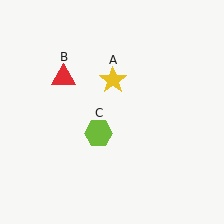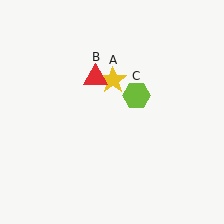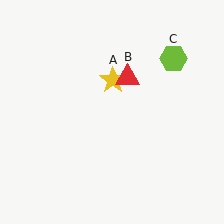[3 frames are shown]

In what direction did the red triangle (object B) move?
The red triangle (object B) moved right.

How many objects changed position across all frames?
2 objects changed position: red triangle (object B), lime hexagon (object C).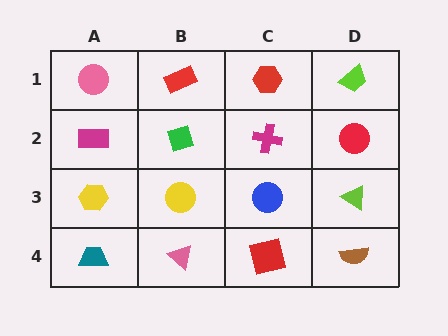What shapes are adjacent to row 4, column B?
A yellow circle (row 3, column B), a teal trapezoid (row 4, column A), a red square (row 4, column C).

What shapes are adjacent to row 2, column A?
A pink circle (row 1, column A), a yellow hexagon (row 3, column A), a green diamond (row 2, column B).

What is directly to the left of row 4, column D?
A red square.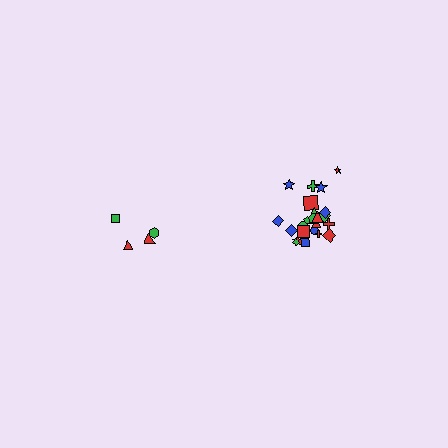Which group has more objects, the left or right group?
The right group.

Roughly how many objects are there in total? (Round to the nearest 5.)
Roughly 30 objects in total.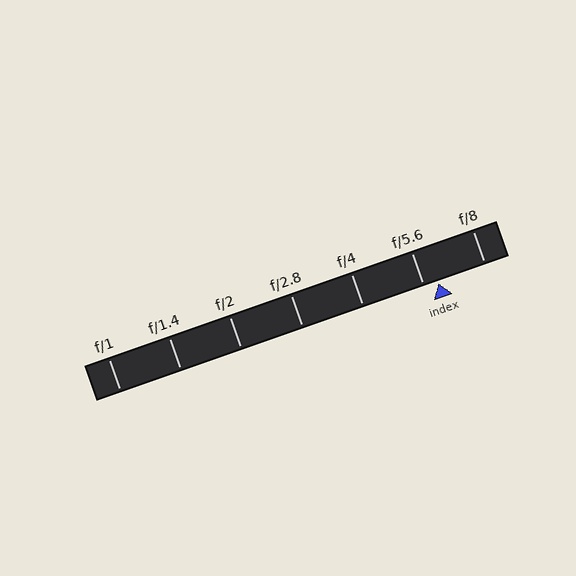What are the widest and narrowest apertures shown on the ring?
The widest aperture shown is f/1 and the narrowest is f/8.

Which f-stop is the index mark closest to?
The index mark is closest to f/5.6.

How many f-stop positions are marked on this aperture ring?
There are 7 f-stop positions marked.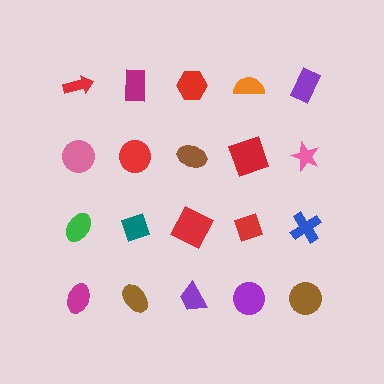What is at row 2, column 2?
A red circle.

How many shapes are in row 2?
5 shapes.